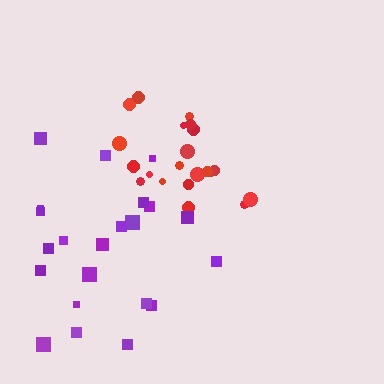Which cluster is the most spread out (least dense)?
Purple.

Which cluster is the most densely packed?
Red.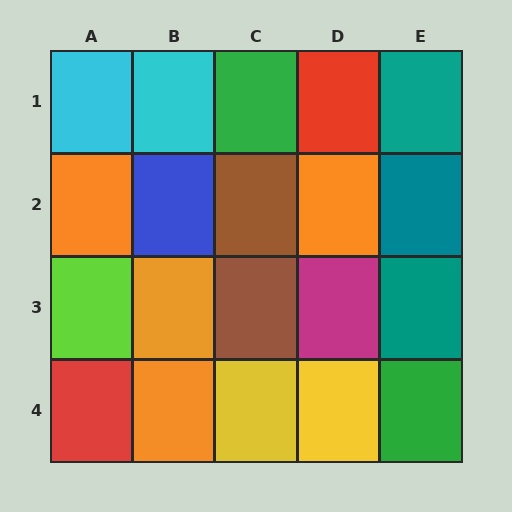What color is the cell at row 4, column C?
Yellow.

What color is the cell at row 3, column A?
Lime.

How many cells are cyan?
2 cells are cyan.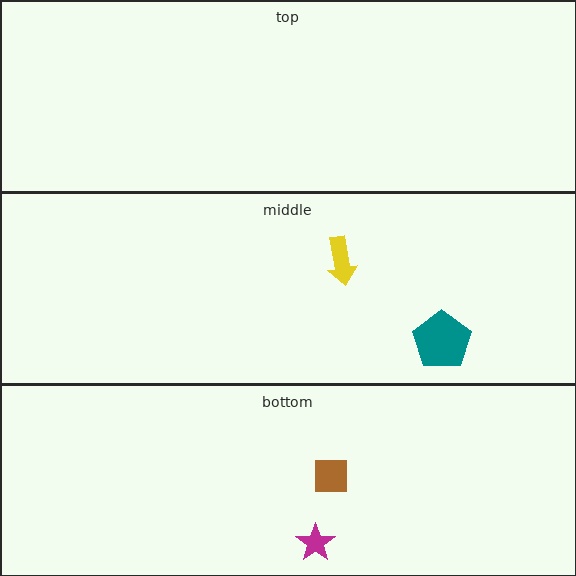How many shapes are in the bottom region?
2.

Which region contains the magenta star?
The bottom region.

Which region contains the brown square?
The bottom region.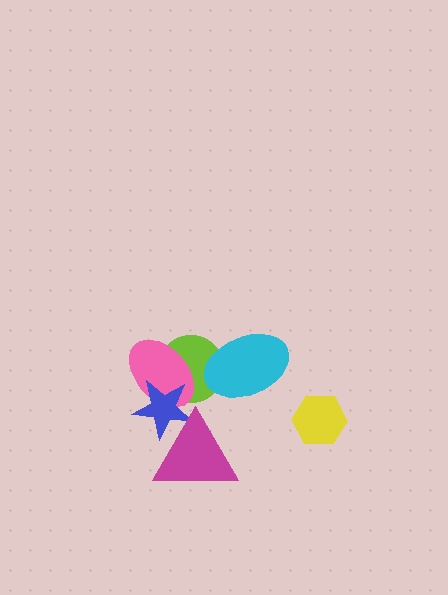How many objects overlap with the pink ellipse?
2 objects overlap with the pink ellipse.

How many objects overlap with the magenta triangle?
1 object overlaps with the magenta triangle.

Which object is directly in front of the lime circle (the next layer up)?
The pink ellipse is directly in front of the lime circle.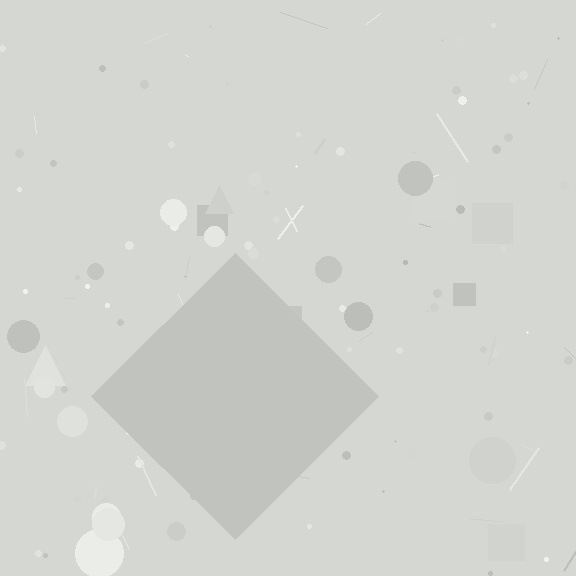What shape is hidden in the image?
A diamond is hidden in the image.